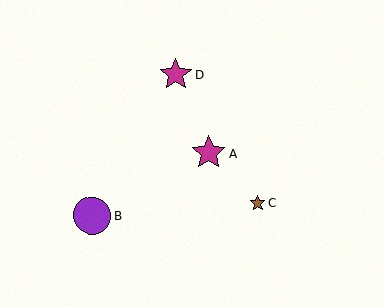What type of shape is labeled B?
Shape B is a purple circle.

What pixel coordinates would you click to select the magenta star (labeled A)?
Click at (209, 153) to select the magenta star A.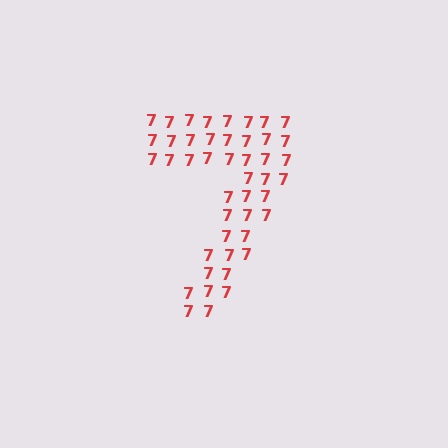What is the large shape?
The large shape is the digit 7.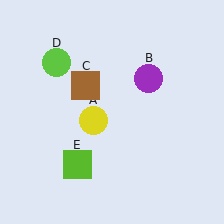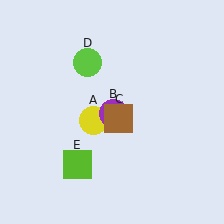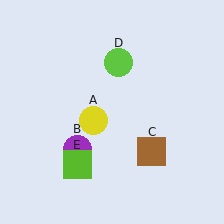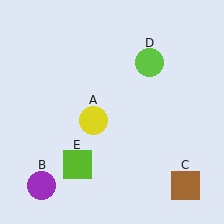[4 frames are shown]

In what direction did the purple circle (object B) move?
The purple circle (object B) moved down and to the left.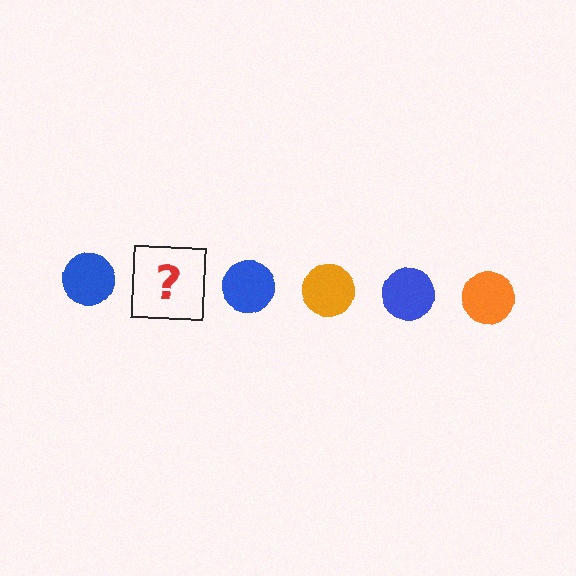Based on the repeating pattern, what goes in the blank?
The blank should be an orange circle.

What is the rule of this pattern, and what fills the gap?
The rule is that the pattern cycles through blue, orange circles. The gap should be filled with an orange circle.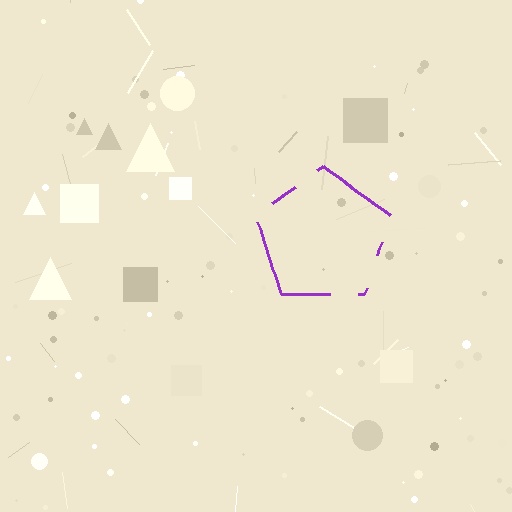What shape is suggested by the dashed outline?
The dashed outline suggests a pentagon.